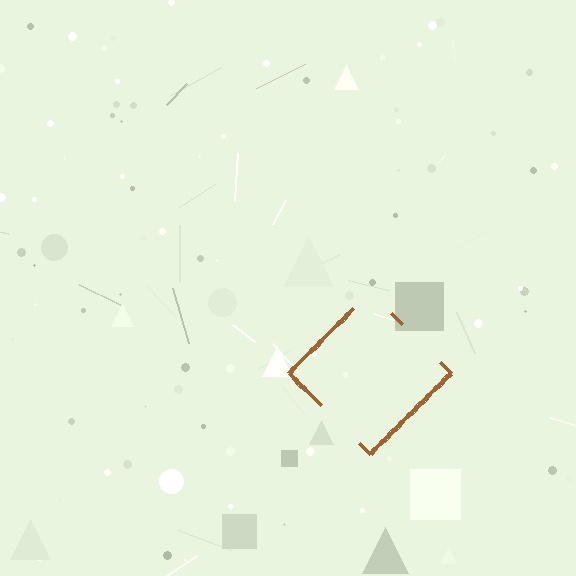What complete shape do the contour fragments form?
The contour fragments form a diamond.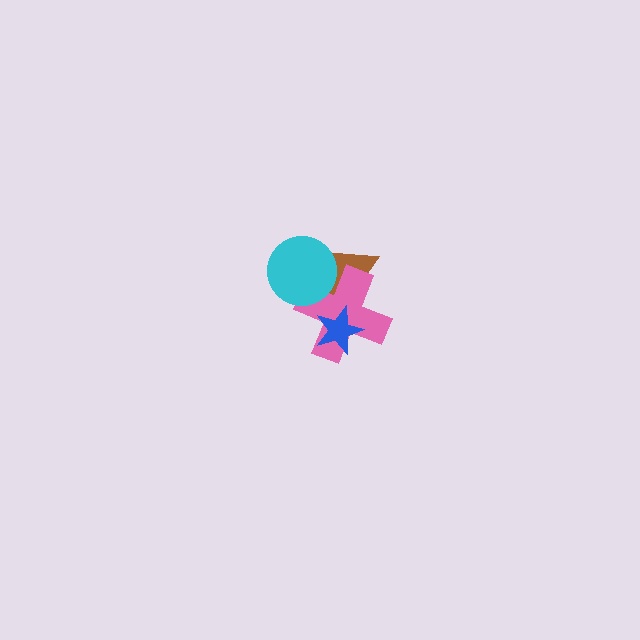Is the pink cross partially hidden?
Yes, it is partially covered by another shape.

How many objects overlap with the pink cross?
3 objects overlap with the pink cross.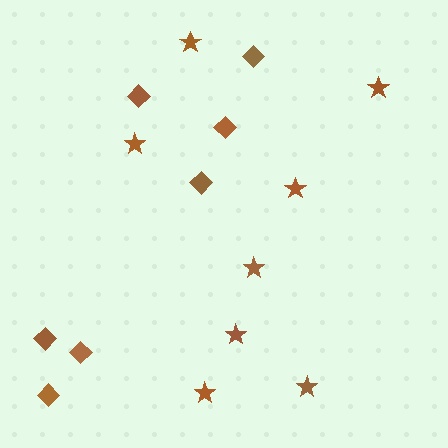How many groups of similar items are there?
There are 2 groups: one group of stars (8) and one group of diamonds (7).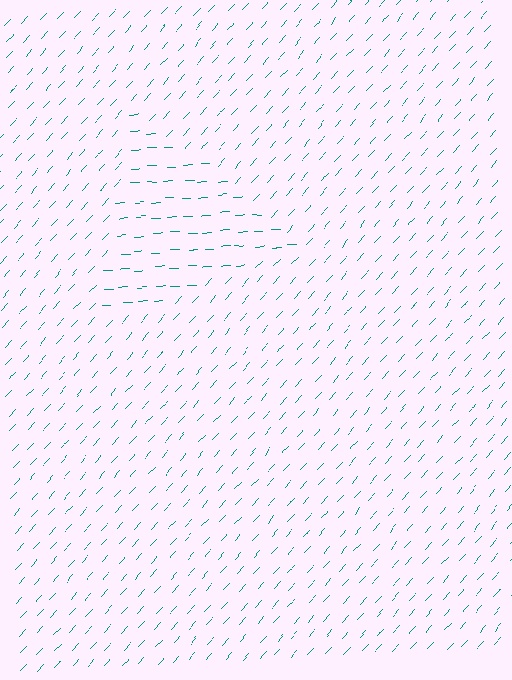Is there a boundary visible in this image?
Yes, there is a texture boundary formed by a change in line orientation.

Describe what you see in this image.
The image is filled with small teal line segments. A triangle region in the image has lines oriented differently from the surrounding lines, creating a visible texture boundary.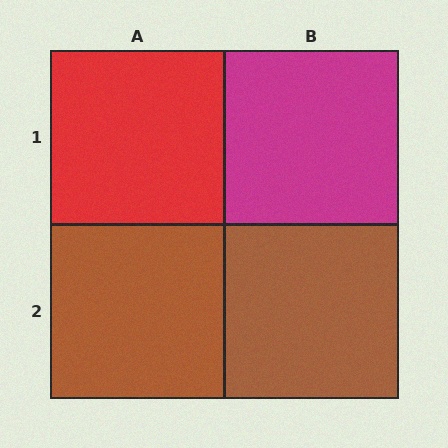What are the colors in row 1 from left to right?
Red, magenta.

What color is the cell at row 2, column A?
Brown.